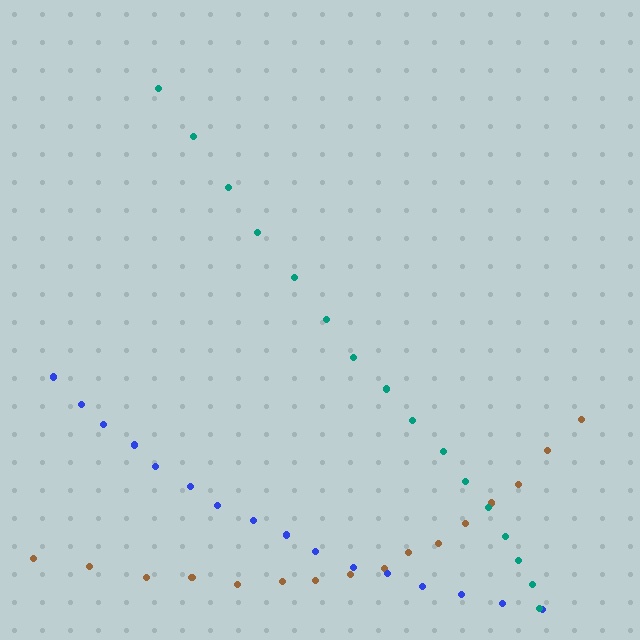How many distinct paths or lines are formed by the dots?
There are 3 distinct paths.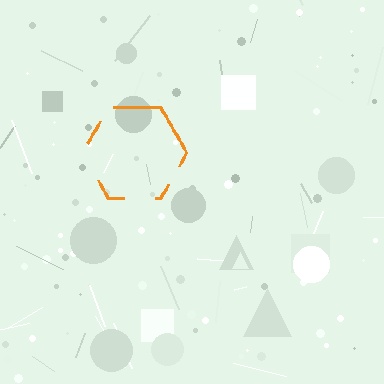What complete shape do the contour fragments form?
The contour fragments form a hexagon.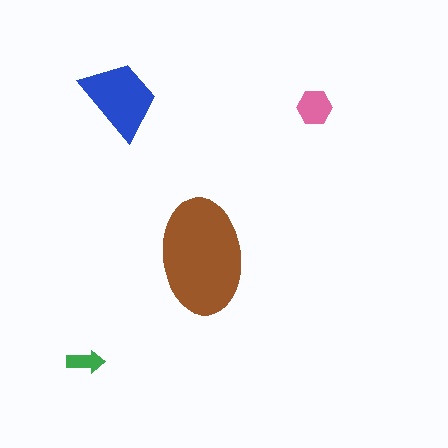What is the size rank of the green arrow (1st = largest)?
4th.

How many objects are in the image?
There are 4 objects in the image.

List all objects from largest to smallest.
The brown ellipse, the blue trapezoid, the pink hexagon, the green arrow.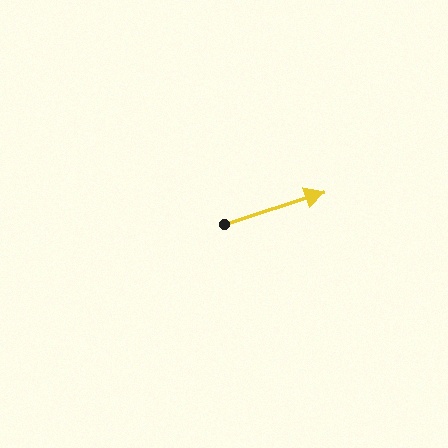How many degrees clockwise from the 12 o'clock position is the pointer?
Approximately 72 degrees.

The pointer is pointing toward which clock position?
Roughly 2 o'clock.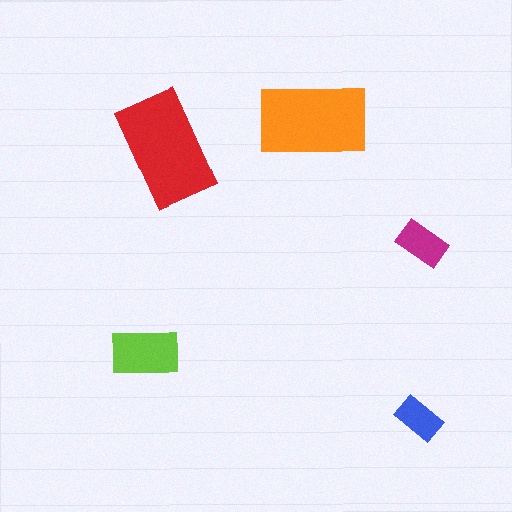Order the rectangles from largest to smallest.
the red one, the orange one, the lime one, the magenta one, the blue one.